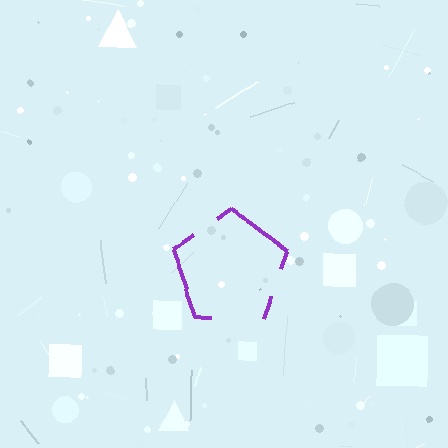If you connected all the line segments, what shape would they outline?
They would outline a pentagon.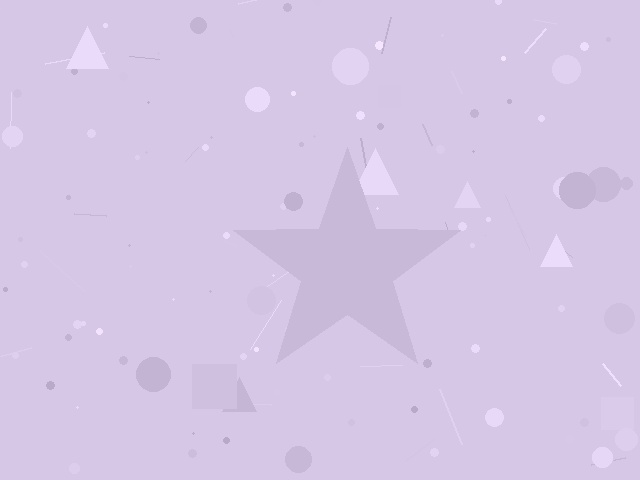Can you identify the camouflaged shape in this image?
The camouflaged shape is a star.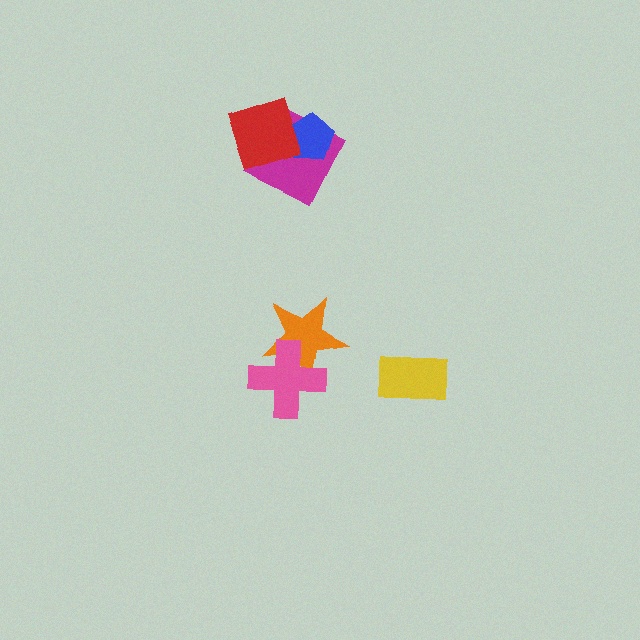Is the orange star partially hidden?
Yes, it is partially covered by another shape.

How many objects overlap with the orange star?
1 object overlaps with the orange star.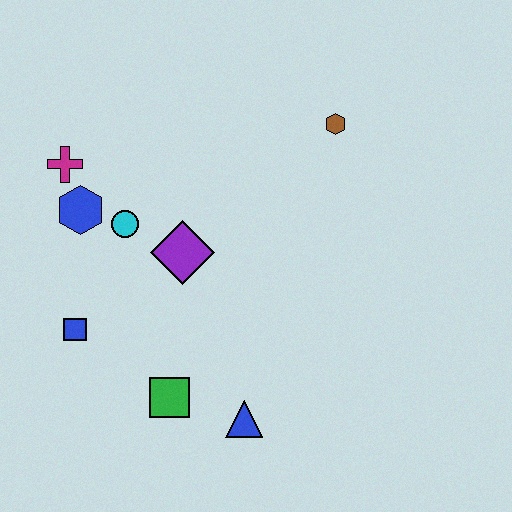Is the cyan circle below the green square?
No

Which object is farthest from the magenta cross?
The blue triangle is farthest from the magenta cross.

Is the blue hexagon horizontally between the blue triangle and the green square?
No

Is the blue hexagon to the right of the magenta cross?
Yes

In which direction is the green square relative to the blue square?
The green square is to the right of the blue square.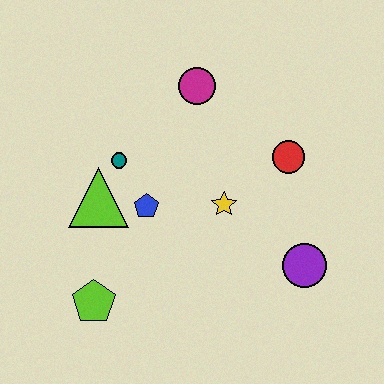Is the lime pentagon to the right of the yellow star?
No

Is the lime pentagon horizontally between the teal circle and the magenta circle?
No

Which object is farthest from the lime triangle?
The purple circle is farthest from the lime triangle.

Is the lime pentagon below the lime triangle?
Yes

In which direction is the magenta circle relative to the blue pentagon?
The magenta circle is above the blue pentagon.